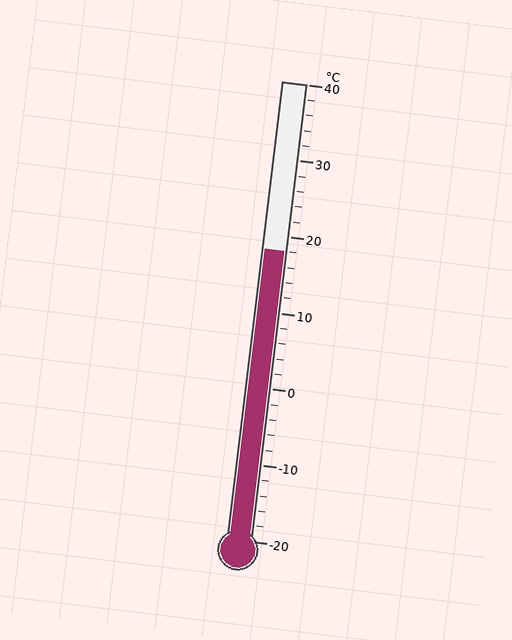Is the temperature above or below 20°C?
The temperature is below 20°C.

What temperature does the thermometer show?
The thermometer shows approximately 18°C.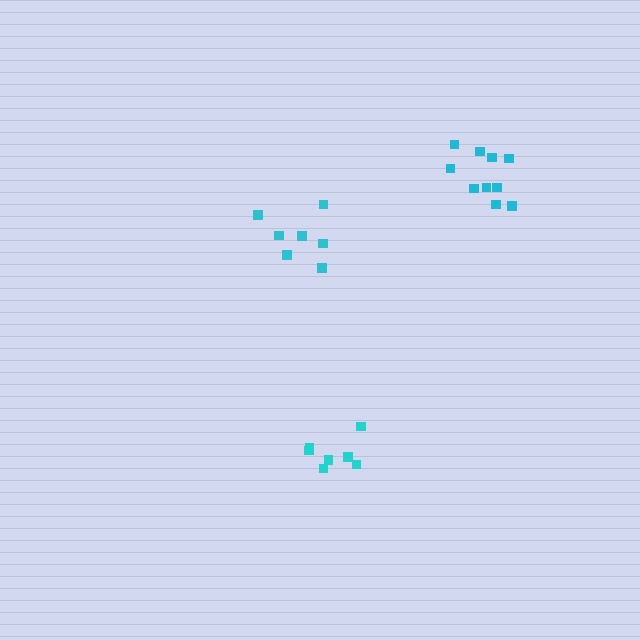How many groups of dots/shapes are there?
There are 3 groups.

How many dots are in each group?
Group 1: 10 dots, Group 2: 7 dots, Group 3: 7 dots (24 total).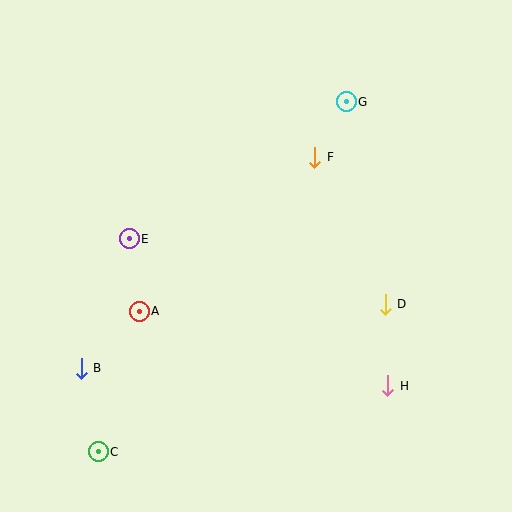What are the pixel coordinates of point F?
Point F is at (315, 157).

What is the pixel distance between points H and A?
The distance between H and A is 259 pixels.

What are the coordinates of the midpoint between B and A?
The midpoint between B and A is at (110, 340).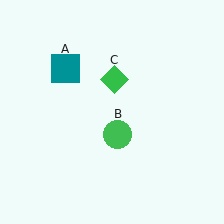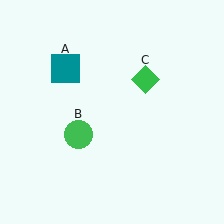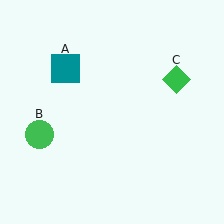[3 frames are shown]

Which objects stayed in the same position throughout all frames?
Teal square (object A) remained stationary.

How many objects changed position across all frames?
2 objects changed position: green circle (object B), green diamond (object C).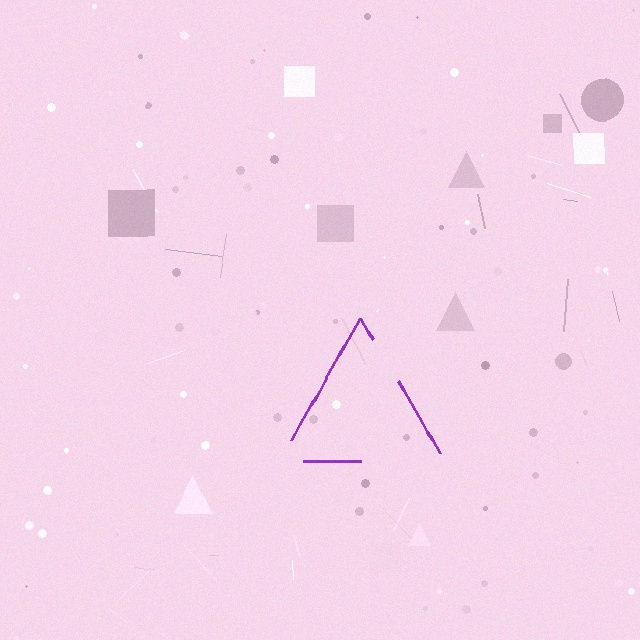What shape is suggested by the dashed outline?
The dashed outline suggests a triangle.